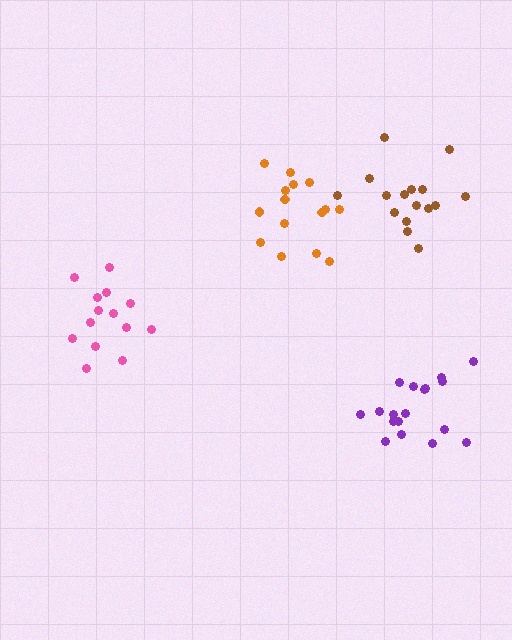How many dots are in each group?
Group 1: 15 dots, Group 2: 16 dots, Group 3: 18 dots, Group 4: 14 dots (63 total).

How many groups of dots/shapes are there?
There are 4 groups.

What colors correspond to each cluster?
The clusters are colored: orange, brown, purple, pink.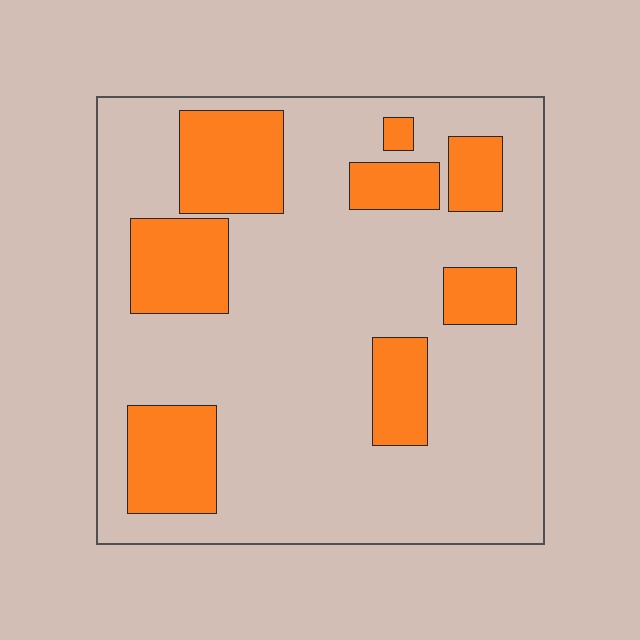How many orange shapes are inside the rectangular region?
8.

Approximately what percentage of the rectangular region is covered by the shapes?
Approximately 25%.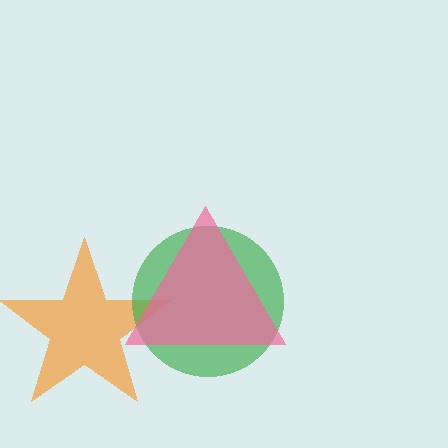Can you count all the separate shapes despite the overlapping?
Yes, there are 3 separate shapes.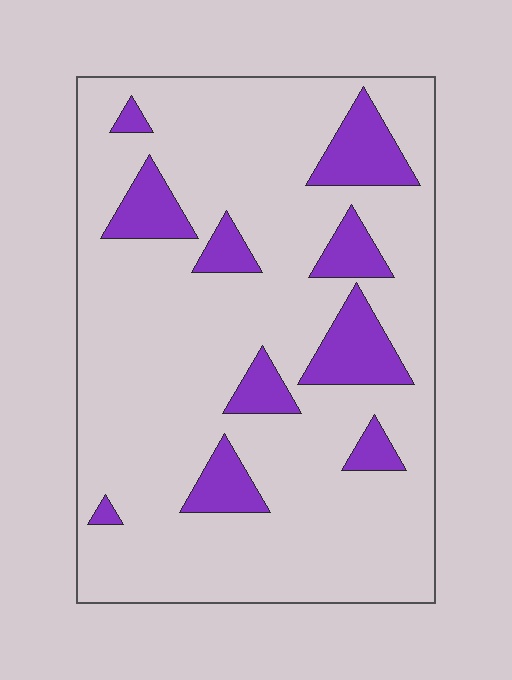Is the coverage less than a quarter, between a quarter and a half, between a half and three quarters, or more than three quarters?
Less than a quarter.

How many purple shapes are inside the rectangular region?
10.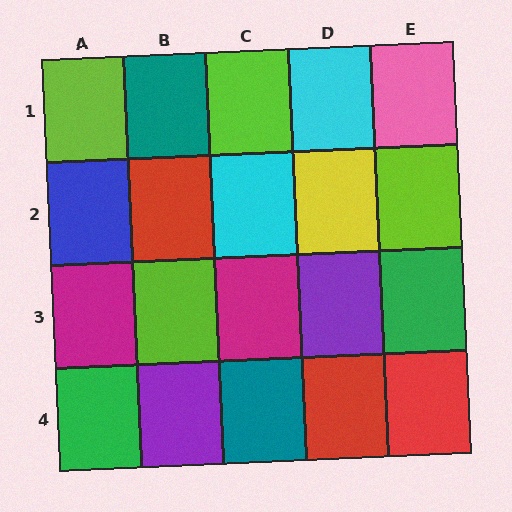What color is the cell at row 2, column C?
Cyan.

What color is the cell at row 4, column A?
Green.